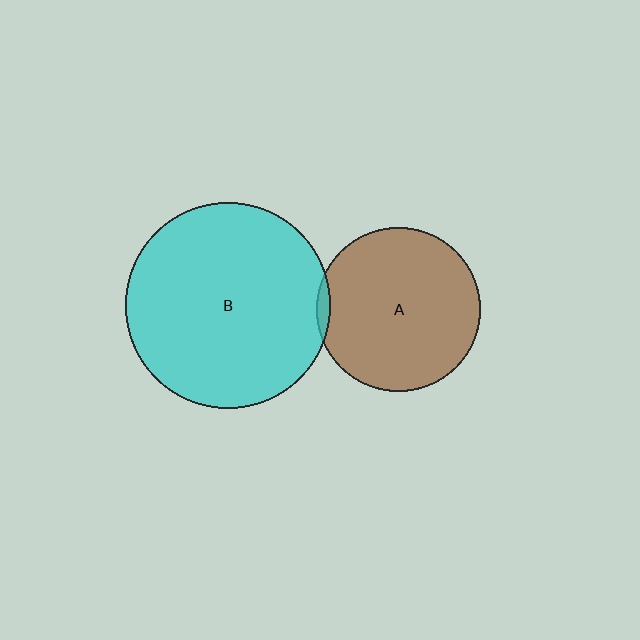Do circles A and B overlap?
Yes.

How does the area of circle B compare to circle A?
Approximately 1.6 times.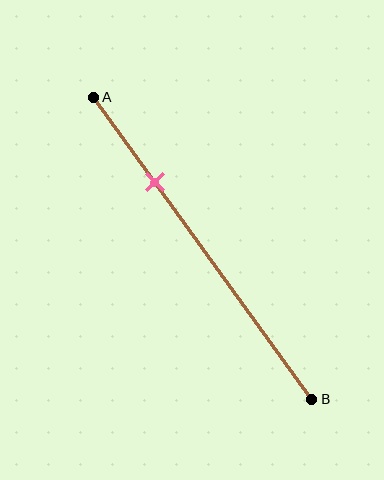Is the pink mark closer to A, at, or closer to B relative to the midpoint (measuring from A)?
The pink mark is closer to point A than the midpoint of segment AB.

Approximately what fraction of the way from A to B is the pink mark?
The pink mark is approximately 30% of the way from A to B.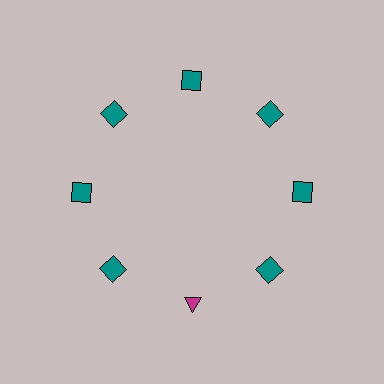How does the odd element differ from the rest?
It differs in both color (magenta instead of teal) and shape (triangle instead of square).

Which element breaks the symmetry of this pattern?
The magenta triangle at roughly the 6 o'clock position breaks the symmetry. All other shapes are teal squares.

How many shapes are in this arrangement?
There are 8 shapes arranged in a ring pattern.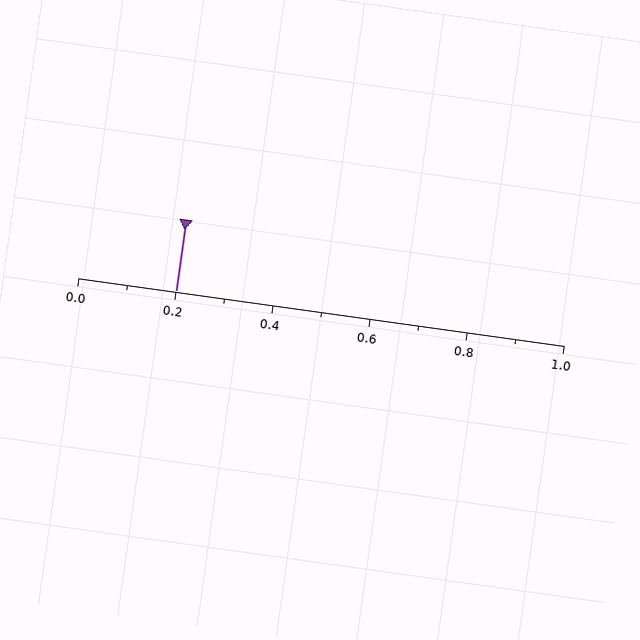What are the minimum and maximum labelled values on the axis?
The axis runs from 0.0 to 1.0.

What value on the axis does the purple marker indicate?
The marker indicates approximately 0.2.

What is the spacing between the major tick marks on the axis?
The major ticks are spaced 0.2 apart.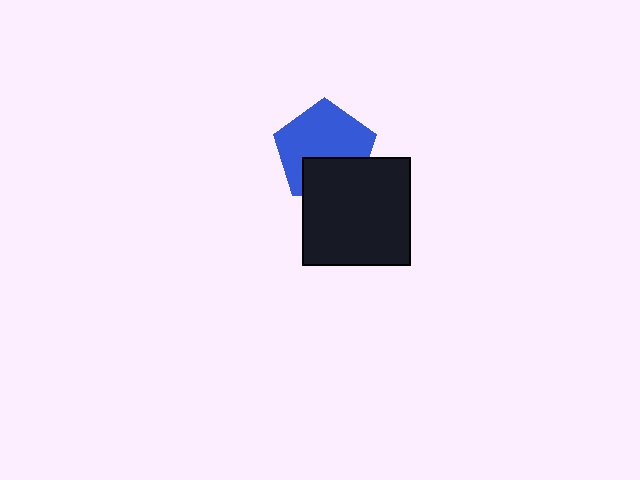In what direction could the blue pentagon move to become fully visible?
The blue pentagon could move up. That would shift it out from behind the black square entirely.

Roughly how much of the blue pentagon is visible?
Most of it is visible (roughly 67%).